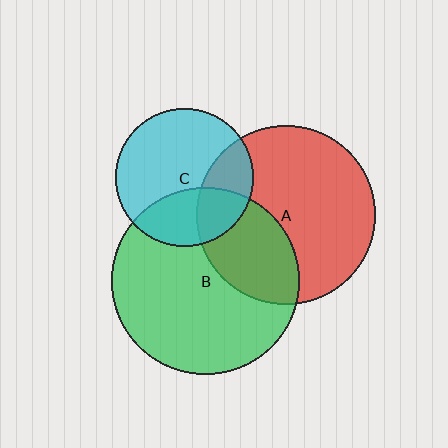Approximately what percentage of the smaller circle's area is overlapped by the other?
Approximately 25%.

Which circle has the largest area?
Circle B (green).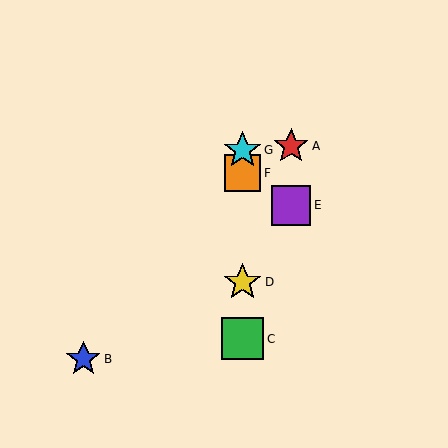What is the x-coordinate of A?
Object A is at x≈291.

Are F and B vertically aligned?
No, F is at x≈243 and B is at x≈83.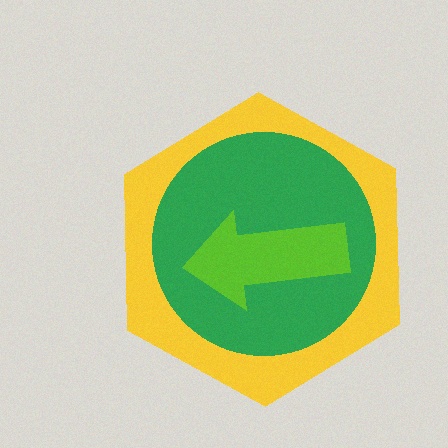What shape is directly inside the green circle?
The lime arrow.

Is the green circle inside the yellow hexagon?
Yes.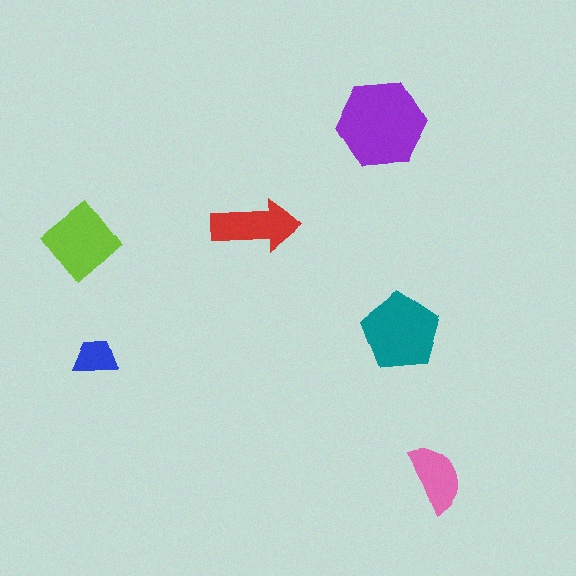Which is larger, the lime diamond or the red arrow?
The lime diamond.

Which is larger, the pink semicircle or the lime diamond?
The lime diamond.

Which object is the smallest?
The blue trapezoid.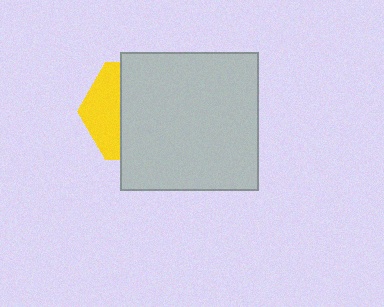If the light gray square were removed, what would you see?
You would see the complete yellow hexagon.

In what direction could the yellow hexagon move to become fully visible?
The yellow hexagon could move left. That would shift it out from behind the light gray square entirely.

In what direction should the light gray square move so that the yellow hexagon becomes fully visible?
The light gray square should move right. That is the shortest direction to clear the overlap and leave the yellow hexagon fully visible.